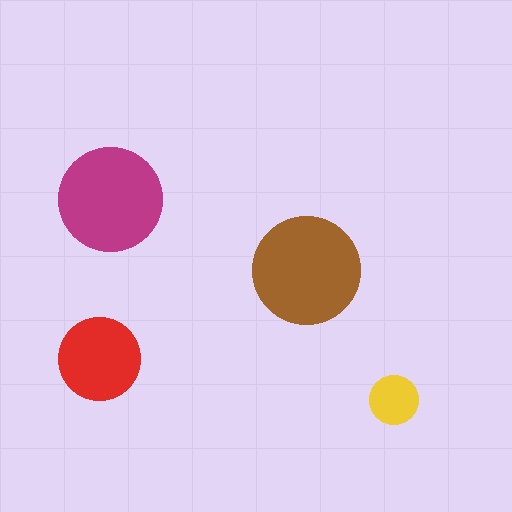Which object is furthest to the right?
The yellow circle is rightmost.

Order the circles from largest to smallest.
the brown one, the magenta one, the red one, the yellow one.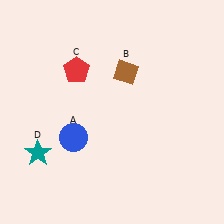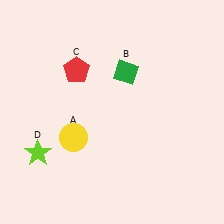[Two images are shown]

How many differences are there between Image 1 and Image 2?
There are 3 differences between the two images.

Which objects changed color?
A changed from blue to yellow. B changed from brown to green. D changed from teal to lime.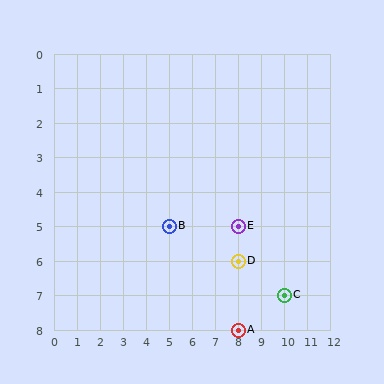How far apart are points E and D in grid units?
Points E and D are 1 row apart.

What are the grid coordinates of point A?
Point A is at grid coordinates (8, 8).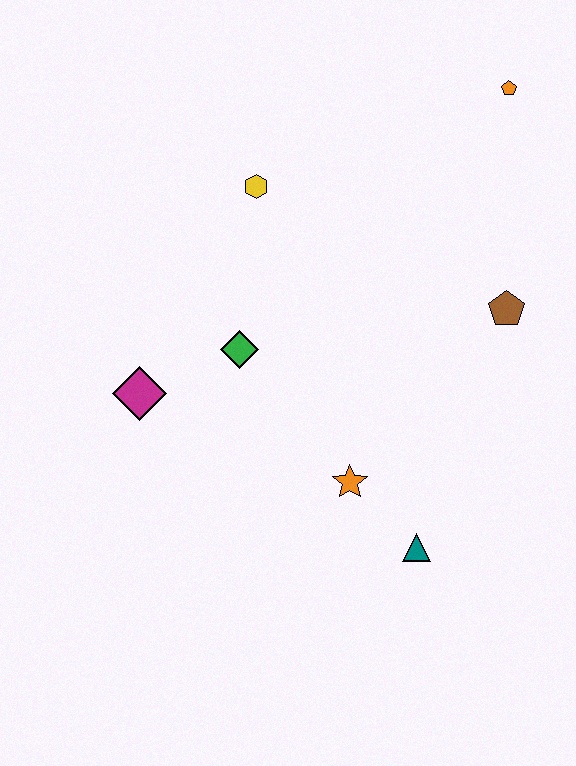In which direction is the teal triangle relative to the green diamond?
The teal triangle is below the green diamond.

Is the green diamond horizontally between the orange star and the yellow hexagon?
No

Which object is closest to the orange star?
The teal triangle is closest to the orange star.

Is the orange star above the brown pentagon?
No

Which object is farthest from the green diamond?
The orange pentagon is farthest from the green diamond.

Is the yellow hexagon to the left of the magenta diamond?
No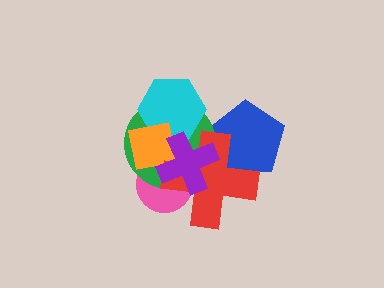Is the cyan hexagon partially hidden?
Yes, it is partially covered by another shape.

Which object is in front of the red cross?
The purple cross is in front of the red cross.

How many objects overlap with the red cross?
5 objects overlap with the red cross.